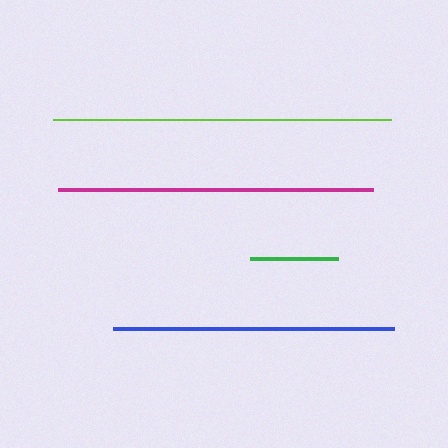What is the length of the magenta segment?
The magenta segment is approximately 314 pixels long.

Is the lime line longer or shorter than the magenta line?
The lime line is longer than the magenta line.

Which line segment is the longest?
The lime line is the longest at approximately 338 pixels.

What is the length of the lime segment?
The lime segment is approximately 338 pixels long.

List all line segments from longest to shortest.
From longest to shortest: lime, magenta, blue, green.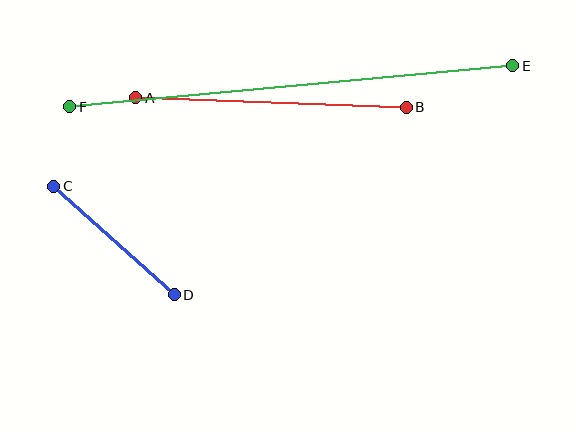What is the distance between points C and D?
The distance is approximately 162 pixels.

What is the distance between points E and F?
The distance is approximately 445 pixels.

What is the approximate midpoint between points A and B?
The midpoint is at approximately (271, 103) pixels.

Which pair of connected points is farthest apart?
Points E and F are farthest apart.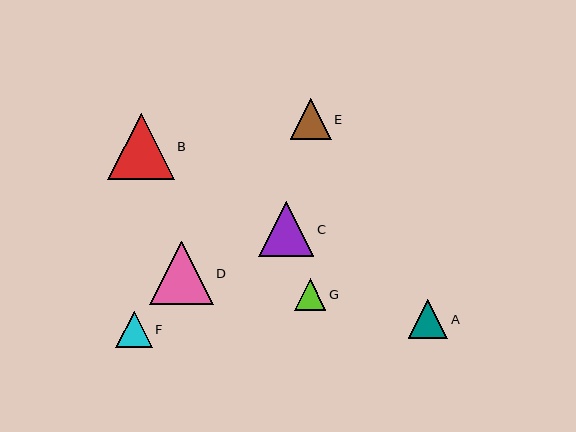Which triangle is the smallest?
Triangle G is the smallest with a size of approximately 32 pixels.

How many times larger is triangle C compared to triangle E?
Triangle C is approximately 1.3 times the size of triangle E.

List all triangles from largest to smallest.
From largest to smallest: B, D, C, E, A, F, G.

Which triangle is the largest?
Triangle B is the largest with a size of approximately 66 pixels.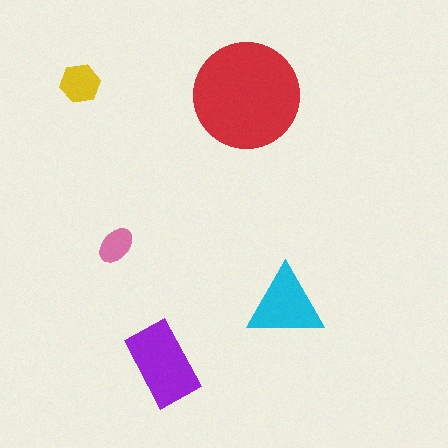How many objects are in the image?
There are 5 objects in the image.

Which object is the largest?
The red circle.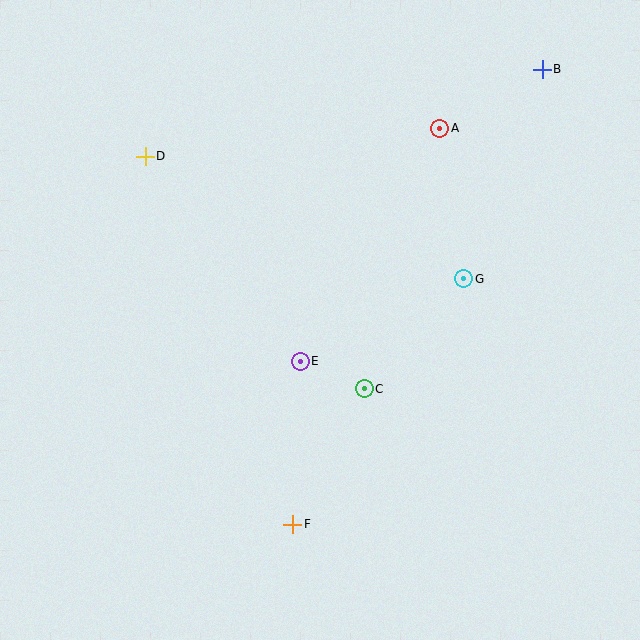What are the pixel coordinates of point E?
Point E is at (300, 361).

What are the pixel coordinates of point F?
Point F is at (293, 524).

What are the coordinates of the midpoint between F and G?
The midpoint between F and G is at (378, 401).